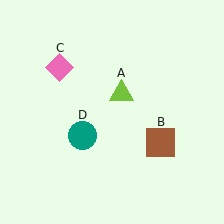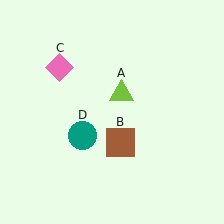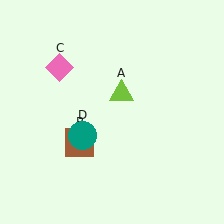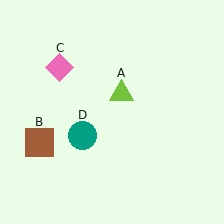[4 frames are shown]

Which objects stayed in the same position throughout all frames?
Lime triangle (object A) and pink diamond (object C) and teal circle (object D) remained stationary.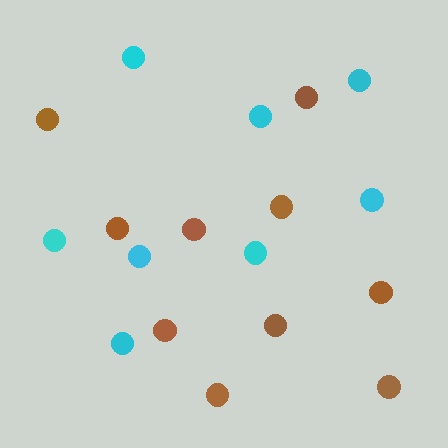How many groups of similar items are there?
There are 2 groups: one group of brown circles (10) and one group of cyan circles (8).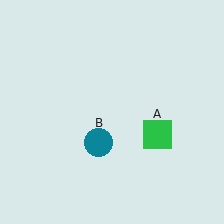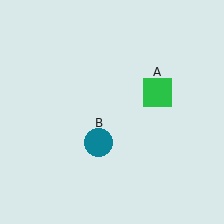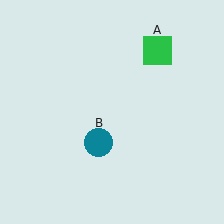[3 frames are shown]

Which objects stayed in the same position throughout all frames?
Teal circle (object B) remained stationary.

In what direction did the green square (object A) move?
The green square (object A) moved up.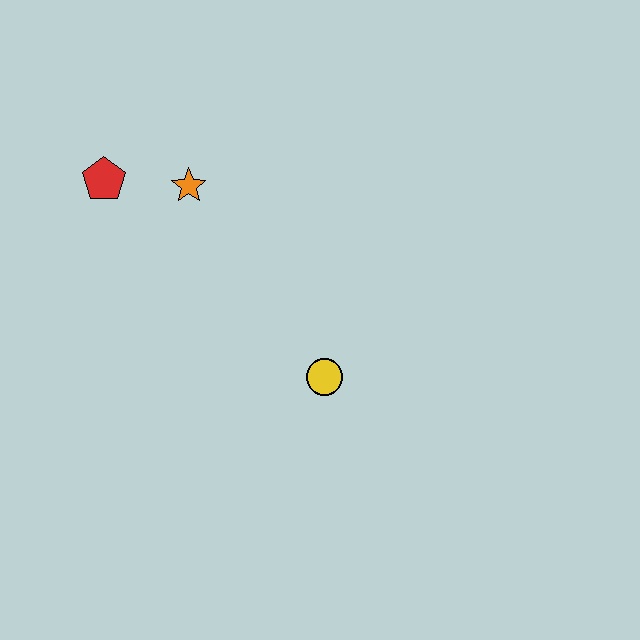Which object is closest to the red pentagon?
The orange star is closest to the red pentagon.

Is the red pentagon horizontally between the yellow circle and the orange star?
No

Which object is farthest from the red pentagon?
The yellow circle is farthest from the red pentagon.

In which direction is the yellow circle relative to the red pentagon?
The yellow circle is to the right of the red pentagon.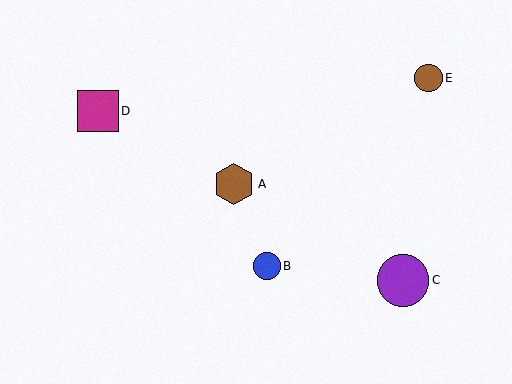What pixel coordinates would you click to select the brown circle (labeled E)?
Click at (428, 78) to select the brown circle E.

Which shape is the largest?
The purple circle (labeled C) is the largest.